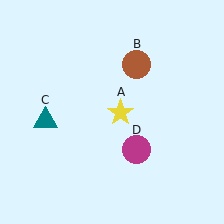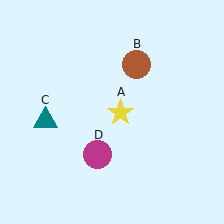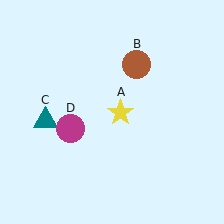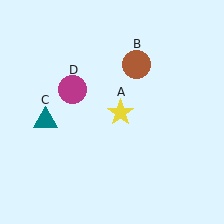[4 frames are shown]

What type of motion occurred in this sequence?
The magenta circle (object D) rotated clockwise around the center of the scene.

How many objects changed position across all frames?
1 object changed position: magenta circle (object D).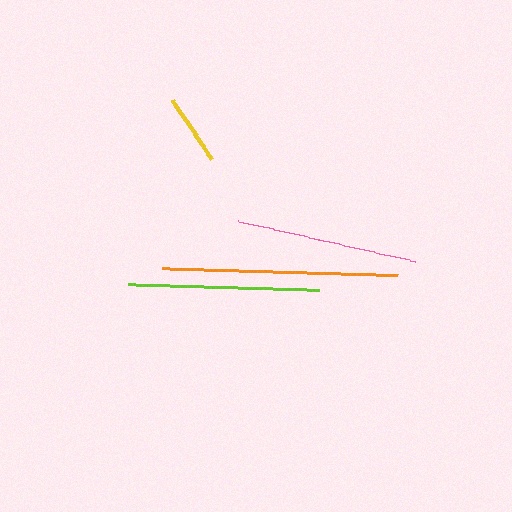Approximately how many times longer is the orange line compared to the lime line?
The orange line is approximately 1.2 times the length of the lime line.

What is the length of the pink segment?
The pink segment is approximately 182 pixels long.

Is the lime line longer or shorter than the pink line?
The lime line is longer than the pink line.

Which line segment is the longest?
The orange line is the longest at approximately 236 pixels.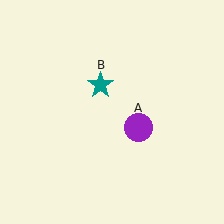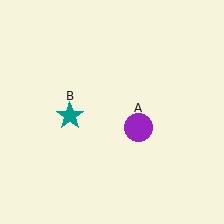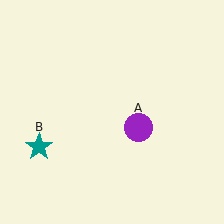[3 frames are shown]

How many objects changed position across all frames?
1 object changed position: teal star (object B).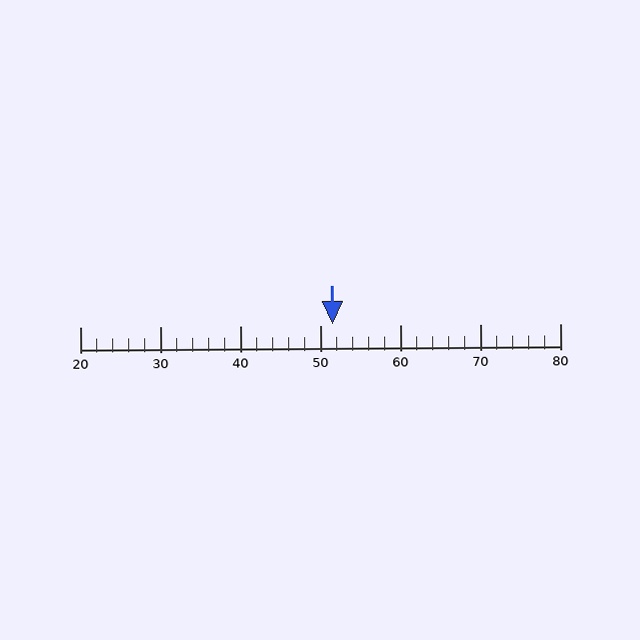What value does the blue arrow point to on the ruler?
The blue arrow points to approximately 52.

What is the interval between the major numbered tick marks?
The major tick marks are spaced 10 units apart.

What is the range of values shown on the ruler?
The ruler shows values from 20 to 80.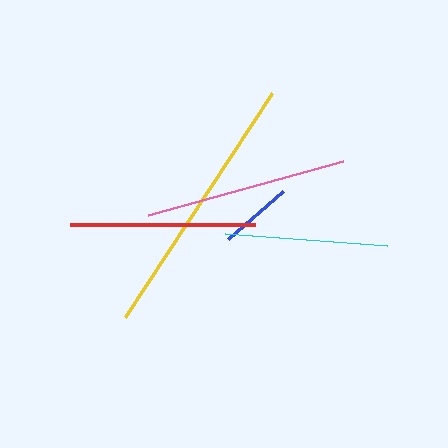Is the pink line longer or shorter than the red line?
The pink line is longer than the red line.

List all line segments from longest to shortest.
From longest to shortest: yellow, pink, red, cyan, blue.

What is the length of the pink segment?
The pink segment is approximately 202 pixels long.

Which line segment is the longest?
The yellow line is the longest at approximately 268 pixels.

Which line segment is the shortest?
The blue line is the shortest at approximately 73 pixels.